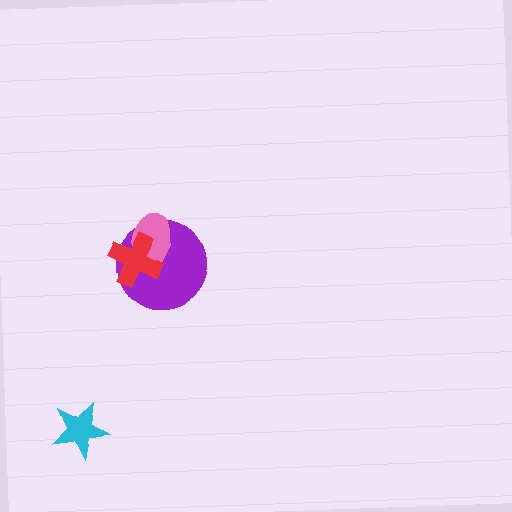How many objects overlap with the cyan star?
0 objects overlap with the cyan star.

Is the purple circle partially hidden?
Yes, it is partially covered by another shape.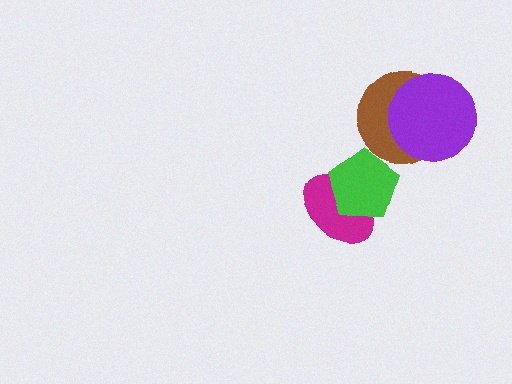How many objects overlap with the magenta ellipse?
1 object overlaps with the magenta ellipse.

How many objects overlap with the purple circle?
1 object overlaps with the purple circle.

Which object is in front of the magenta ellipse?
The green pentagon is in front of the magenta ellipse.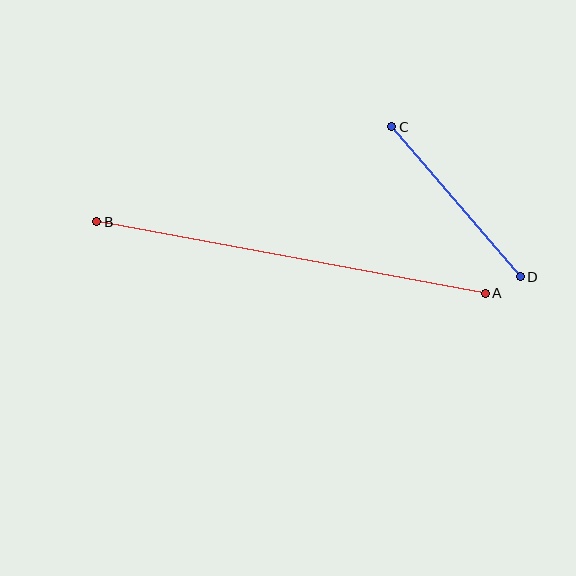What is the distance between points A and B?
The distance is approximately 396 pixels.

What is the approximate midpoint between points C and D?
The midpoint is at approximately (456, 202) pixels.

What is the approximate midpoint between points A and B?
The midpoint is at approximately (291, 258) pixels.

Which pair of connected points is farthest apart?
Points A and B are farthest apart.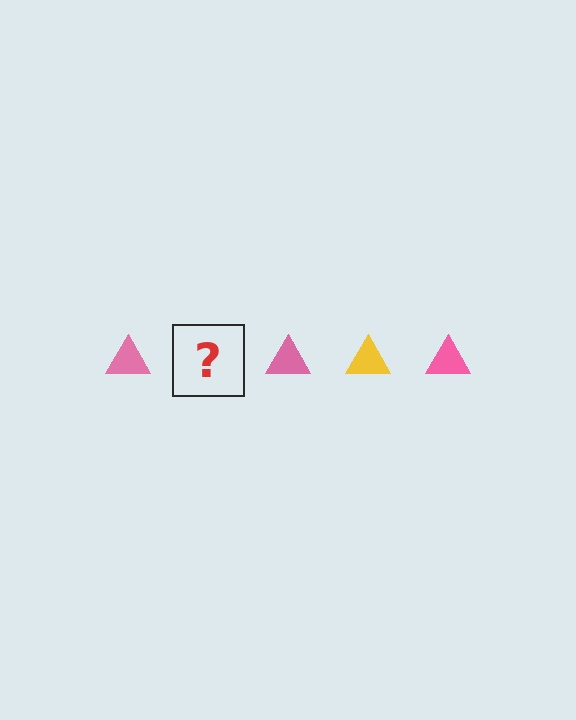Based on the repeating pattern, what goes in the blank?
The blank should be a yellow triangle.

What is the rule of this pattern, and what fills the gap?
The rule is that the pattern cycles through pink, yellow triangles. The gap should be filled with a yellow triangle.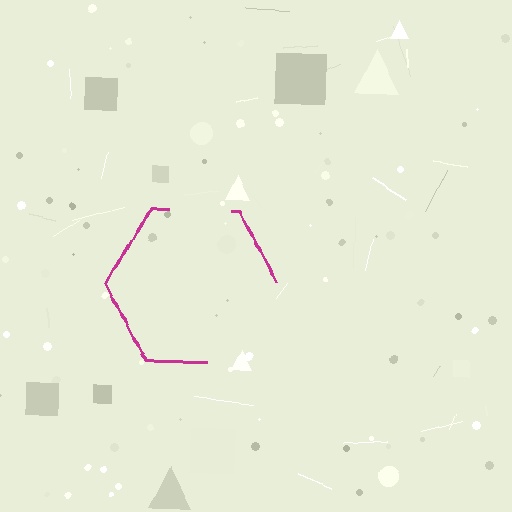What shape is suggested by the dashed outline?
The dashed outline suggests a hexagon.